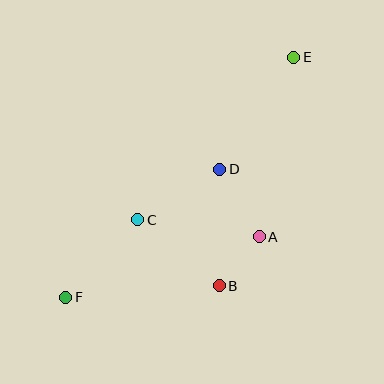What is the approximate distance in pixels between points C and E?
The distance between C and E is approximately 225 pixels.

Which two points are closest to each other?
Points A and B are closest to each other.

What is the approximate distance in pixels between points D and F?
The distance between D and F is approximately 200 pixels.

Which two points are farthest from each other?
Points E and F are farthest from each other.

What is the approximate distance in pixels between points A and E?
The distance between A and E is approximately 183 pixels.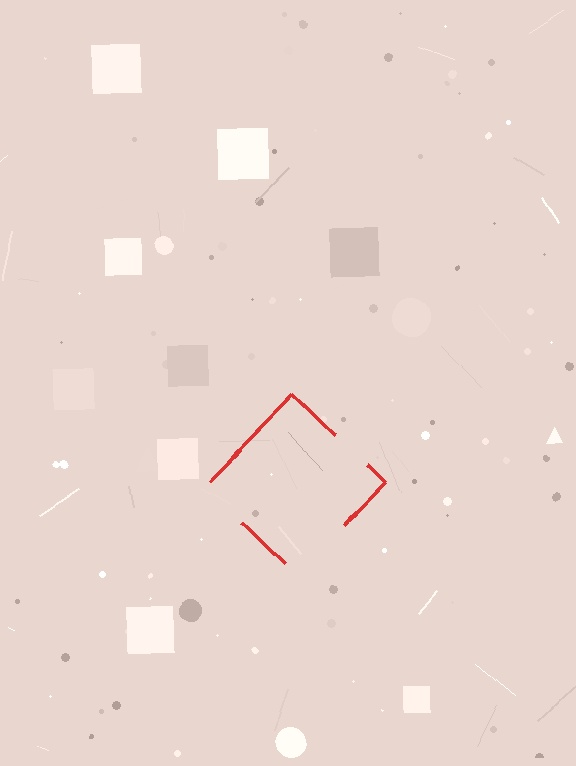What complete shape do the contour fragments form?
The contour fragments form a diamond.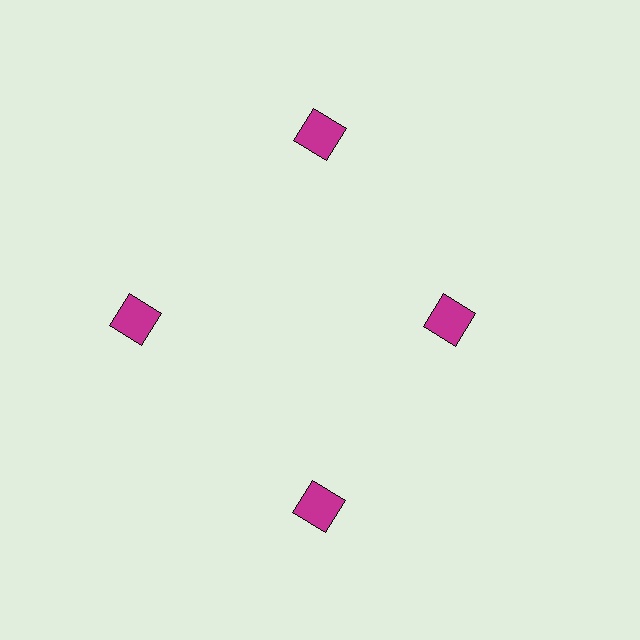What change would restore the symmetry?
The symmetry would be restored by moving it outward, back onto the ring so that all 4 squares sit at equal angles and equal distance from the center.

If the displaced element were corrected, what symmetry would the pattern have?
It would have 4-fold rotational symmetry — the pattern would map onto itself every 90 degrees.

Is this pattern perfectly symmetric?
No. The 4 magenta squares are arranged in a ring, but one element near the 3 o'clock position is pulled inward toward the center, breaking the 4-fold rotational symmetry.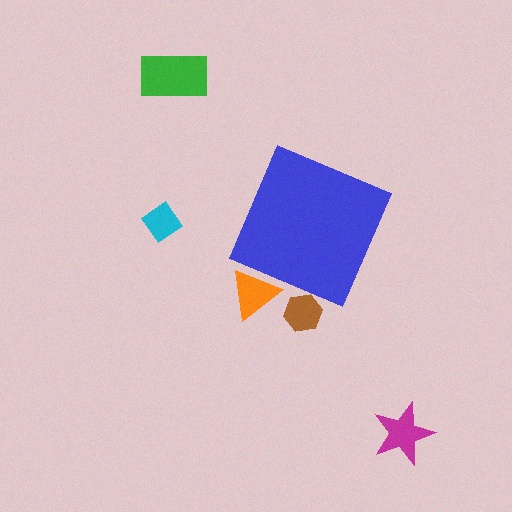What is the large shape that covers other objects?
A blue diamond.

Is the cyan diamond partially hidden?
No, the cyan diamond is fully visible.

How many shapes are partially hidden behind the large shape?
2 shapes are partially hidden.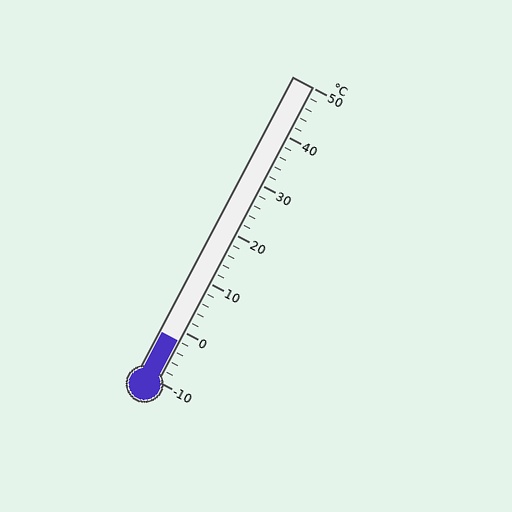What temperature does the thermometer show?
The thermometer shows approximately -2°C.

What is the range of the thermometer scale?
The thermometer scale ranges from -10°C to 50°C.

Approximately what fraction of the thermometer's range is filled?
The thermometer is filled to approximately 15% of its range.